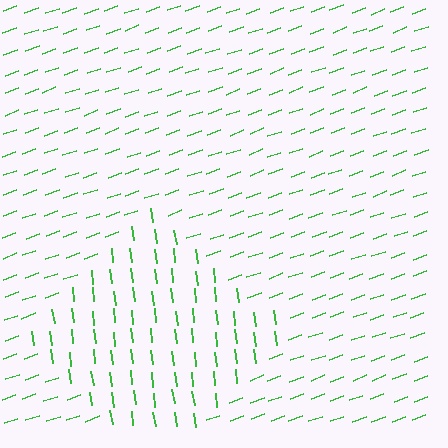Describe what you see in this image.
The image is filled with small green line segments. A diamond region in the image has lines oriented differently from the surrounding lines, creating a visible texture boundary.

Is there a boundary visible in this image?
Yes, there is a texture boundary formed by a change in line orientation.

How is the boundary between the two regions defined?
The boundary is defined purely by a change in line orientation (approximately 77 degrees difference). All lines are the same color and thickness.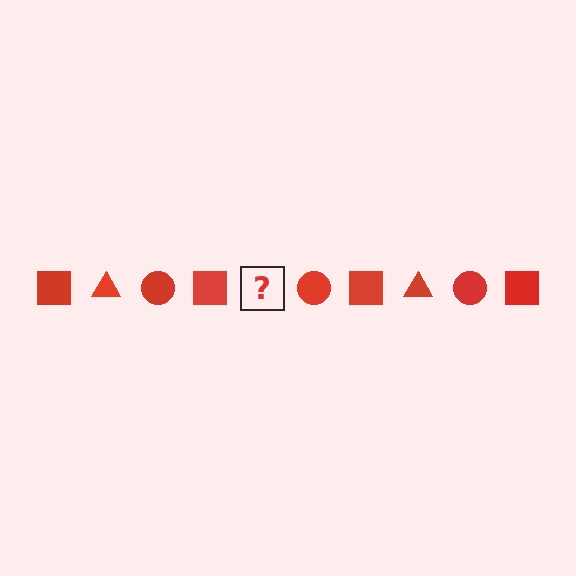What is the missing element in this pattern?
The missing element is a red triangle.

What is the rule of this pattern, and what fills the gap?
The rule is that the pattern cycles through square, triangle, circle shapes in red. The gap should be filled with a red triangle.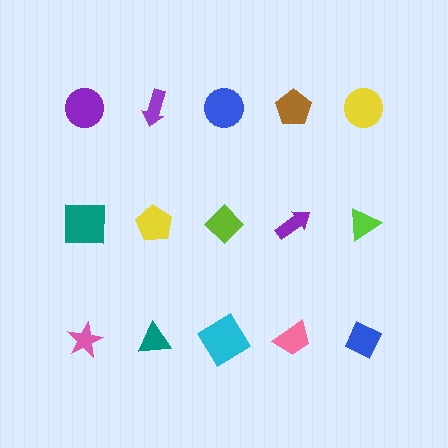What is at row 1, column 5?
A yellow circle.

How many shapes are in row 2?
5 shapes.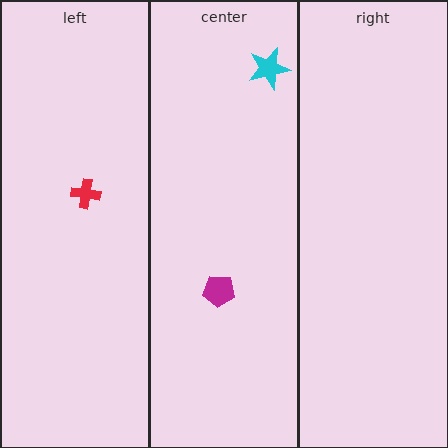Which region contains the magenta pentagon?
The center region.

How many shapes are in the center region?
2.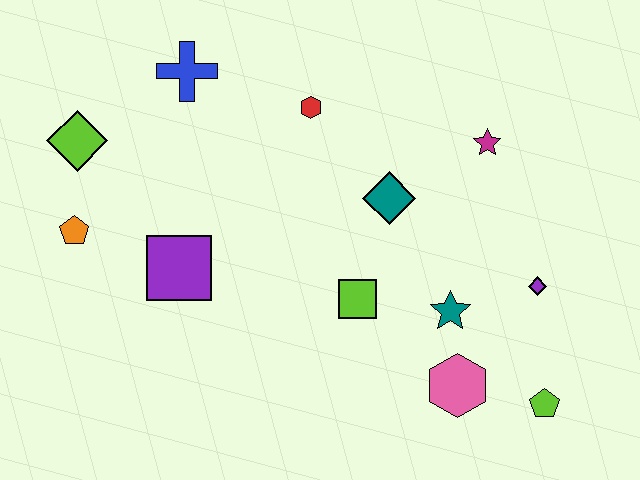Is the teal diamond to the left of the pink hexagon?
Yes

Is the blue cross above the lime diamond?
Yes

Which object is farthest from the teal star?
The lime diamond is farthest from the teal star.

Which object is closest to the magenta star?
The teal diamond is closest to the magenta star.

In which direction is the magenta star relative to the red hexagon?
The magenta star is to the right of the red hexagon.